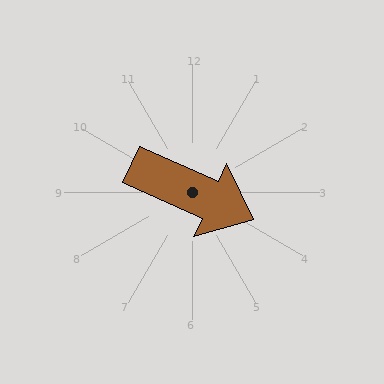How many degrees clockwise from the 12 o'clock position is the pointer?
Approximately 114 degrees.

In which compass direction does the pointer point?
Southeast.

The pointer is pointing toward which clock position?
Roughly 4 o'clock.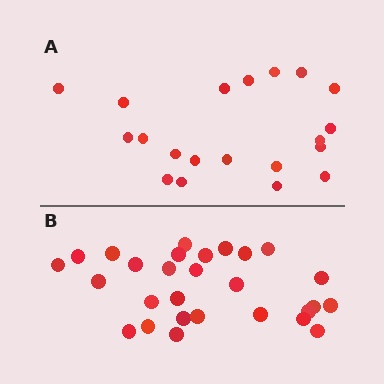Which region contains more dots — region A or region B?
Region B (the bottom region) has more dots.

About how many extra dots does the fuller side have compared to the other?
Region B has roughly 8 or so more dots than region A.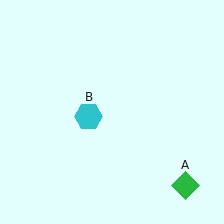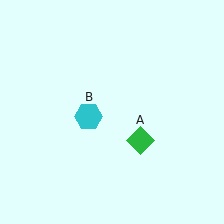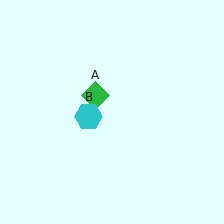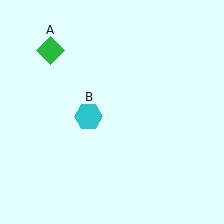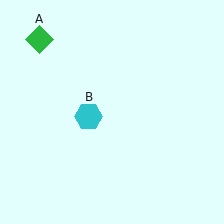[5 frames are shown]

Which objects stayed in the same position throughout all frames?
Cyan hexagon (object B) remained stationary.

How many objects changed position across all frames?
1 object changed position: green diamond (object A).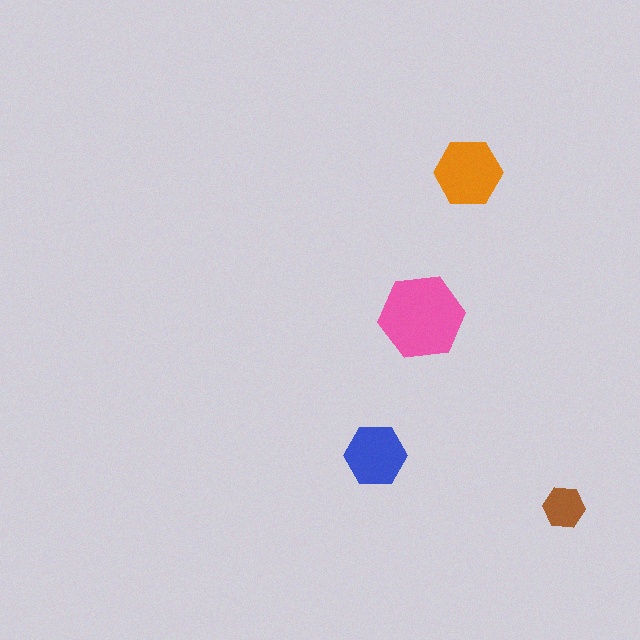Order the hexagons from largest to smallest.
the pink one, the orange one, the blue one, the brown one.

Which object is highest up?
The orange hexagon is topmost.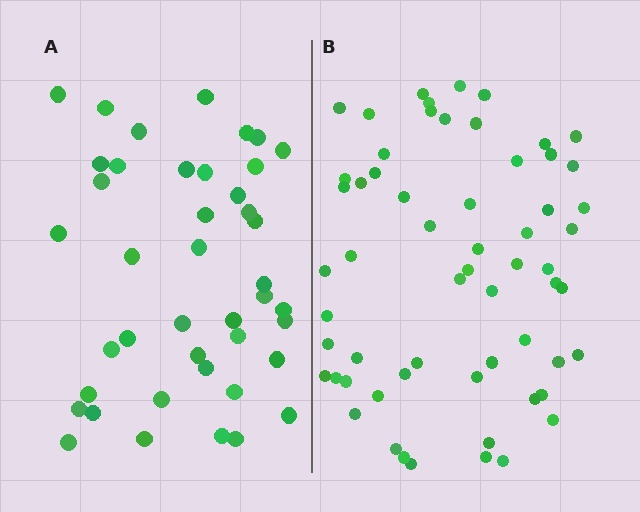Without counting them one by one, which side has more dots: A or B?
Region B (the right region) has more dots.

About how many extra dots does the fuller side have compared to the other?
Region B has approximately 20 more dots than region A.